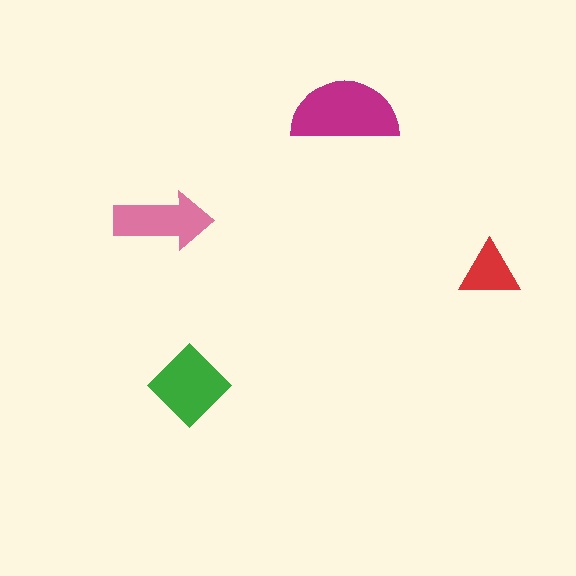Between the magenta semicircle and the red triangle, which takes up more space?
The magenta semicircle.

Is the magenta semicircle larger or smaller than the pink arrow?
Larger.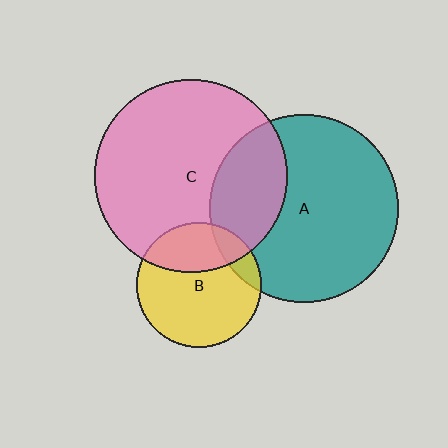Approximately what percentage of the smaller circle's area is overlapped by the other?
Approximately 30%.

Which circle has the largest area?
Circle C (pink).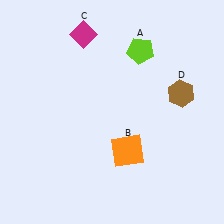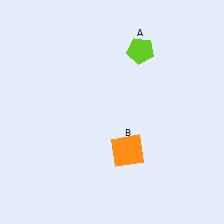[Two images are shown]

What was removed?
The brown hexagon (D), the magenta diamond (C) were removed in Image 2.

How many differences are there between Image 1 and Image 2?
There are 2 differences between the two images.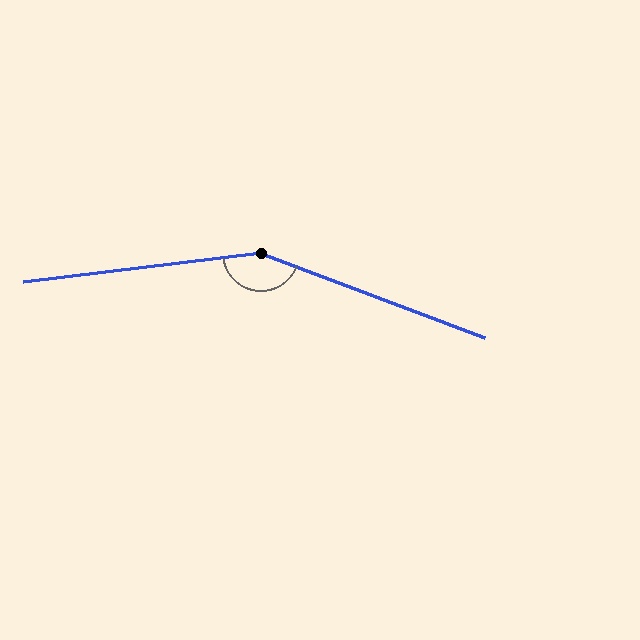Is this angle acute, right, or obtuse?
It is obtuse.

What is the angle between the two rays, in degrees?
Approximately 152 degrees.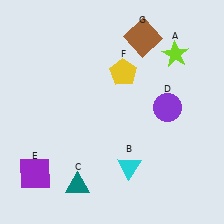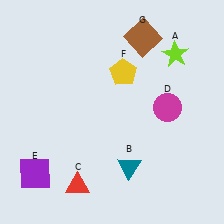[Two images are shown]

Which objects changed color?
B changed from cyan to teal. C changed from teal to red. D changed from purple to magenta.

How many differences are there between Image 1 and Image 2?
There are 3 differences between the two images.